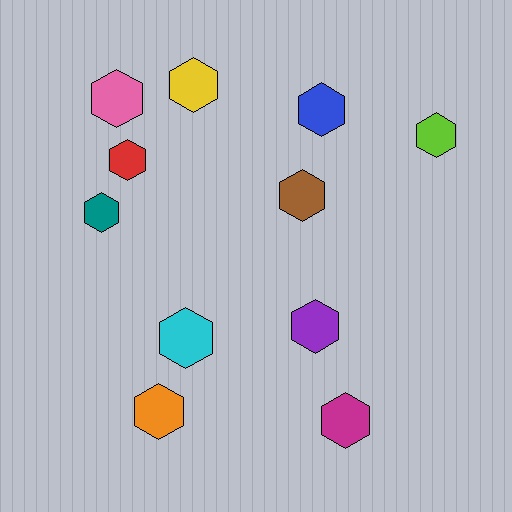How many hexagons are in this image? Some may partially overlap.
There are 11 hexagons.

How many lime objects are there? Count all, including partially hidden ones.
There is 1 lime object.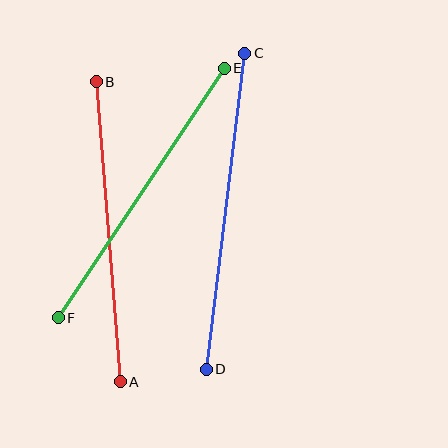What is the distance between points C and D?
The distance is approximately 319 pixels.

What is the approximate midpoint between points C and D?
The midpoint is at approximately (225, 211) pixels.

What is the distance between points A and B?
The distance is approximately 301 pixels.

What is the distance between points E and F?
The distance is approximately 300 pixels.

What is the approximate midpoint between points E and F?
The midpoint is at approximately (141, 193) pixels.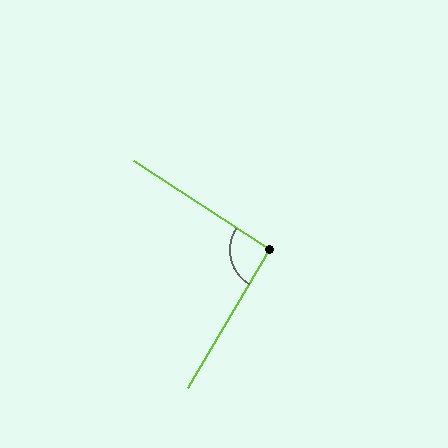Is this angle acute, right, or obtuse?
It is approximately a right angle.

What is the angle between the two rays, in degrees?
Approximately 92 degrees.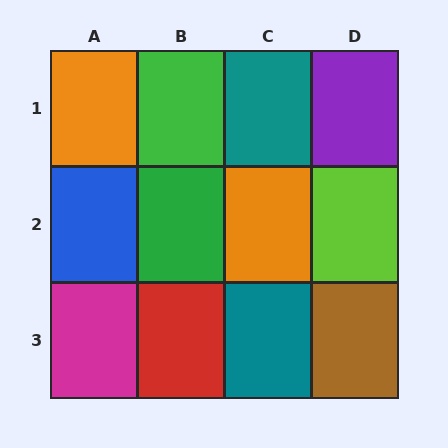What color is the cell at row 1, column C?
Teal.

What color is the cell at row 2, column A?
Blue.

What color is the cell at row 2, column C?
Orange.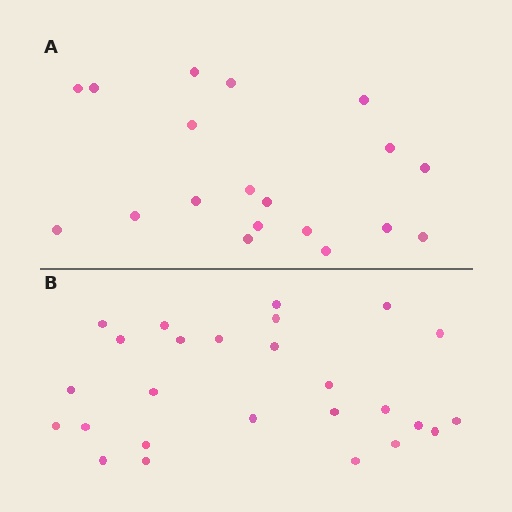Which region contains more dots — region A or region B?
Region B (the bottom region) has more dots.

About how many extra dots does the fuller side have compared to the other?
Region B has roughly 8 or so more dots than region A.